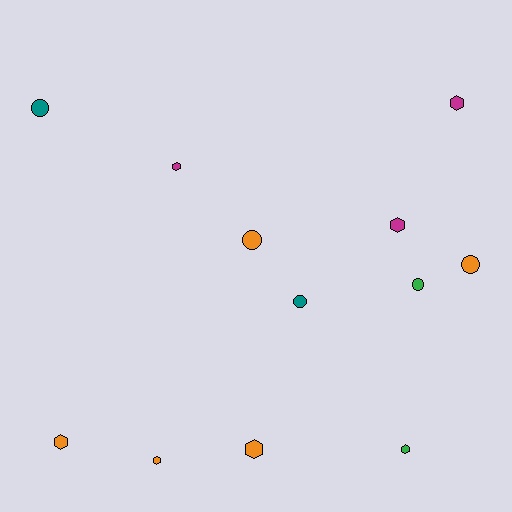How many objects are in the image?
There are 12 objects.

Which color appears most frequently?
Orange, with 5 objects.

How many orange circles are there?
There are 2 orange circles.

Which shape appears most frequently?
Hexagon, with 7 objects.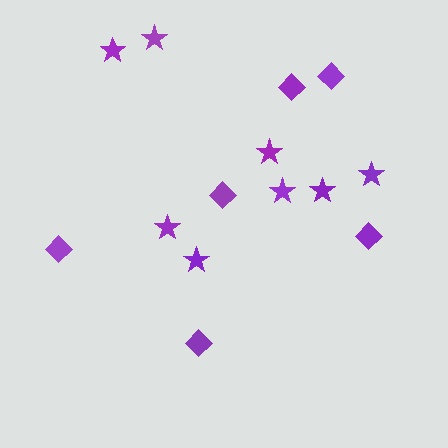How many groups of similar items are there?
There are 2 groups: one group of diamonds (6) and one group of stars (8).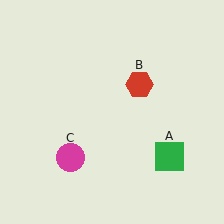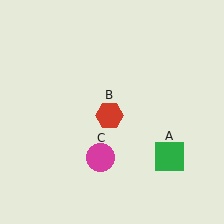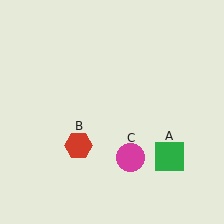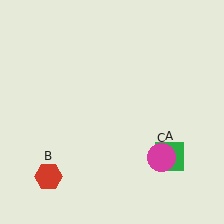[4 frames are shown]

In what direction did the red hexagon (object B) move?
The red hexagon (object B) moved down and to the left.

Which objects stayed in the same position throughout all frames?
Green square (object A) remained stationary.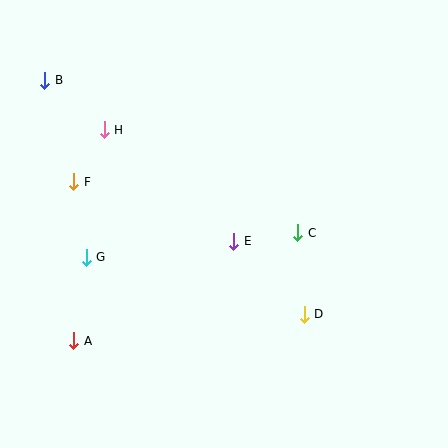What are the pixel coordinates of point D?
Point D is at (305, 314).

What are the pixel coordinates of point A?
Point A is at (74, 340).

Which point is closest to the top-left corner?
Point B is closest to the top-left corner.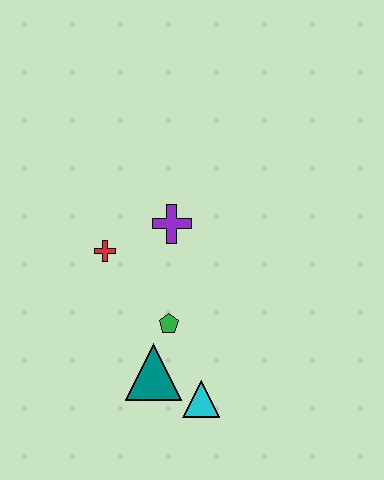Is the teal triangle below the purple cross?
Yes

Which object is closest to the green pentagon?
The teal triangle is closest to the green pentagon.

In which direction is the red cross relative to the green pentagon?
The red cross is above the green pentagon.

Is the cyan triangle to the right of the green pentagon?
Yes